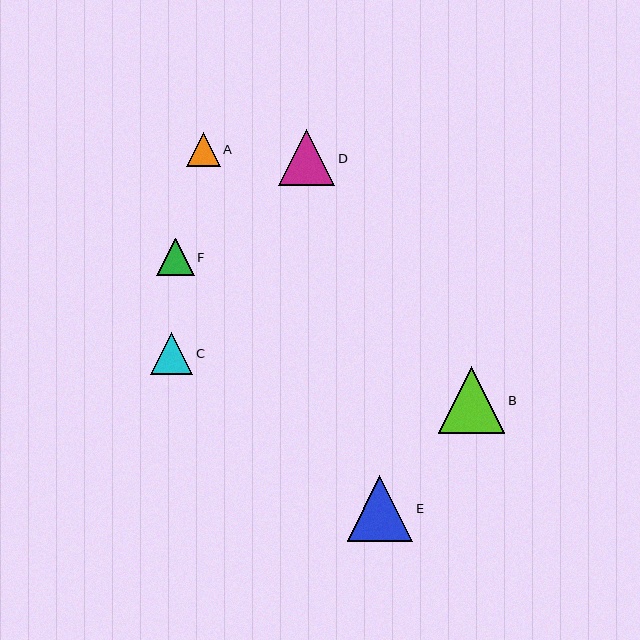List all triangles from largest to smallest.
From largest to smallest: B, E, D, C, F, A.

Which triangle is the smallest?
Triangle A is the smallest with a size of approximately 34 pixels.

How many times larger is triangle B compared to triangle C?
Triangle B is approximately 1.6 times the size of triangle C.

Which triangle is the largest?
Triangle B is the largest with a size of approximately 66 pixels.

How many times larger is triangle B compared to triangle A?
Triangle B is approximately 2.0 times the size of triangle A.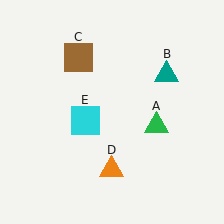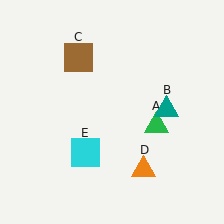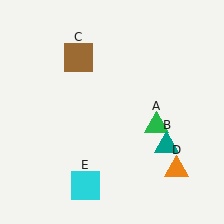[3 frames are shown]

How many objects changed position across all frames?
3 objects changed position: teal triangle (object B), orange triangle (object D), cyan square (object E).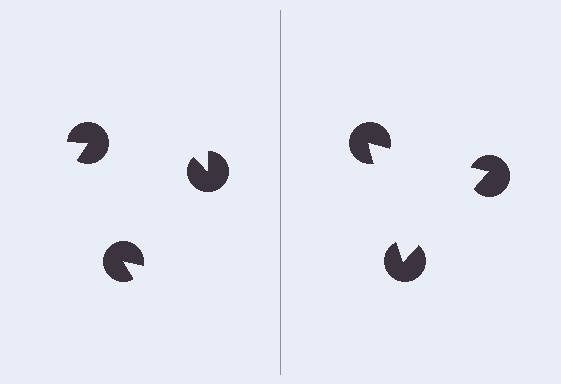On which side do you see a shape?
An illusory triangle appears on the right side. On the left side the wedge cuts are rotated, so no coherent shape forms.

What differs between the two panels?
The pac-man discs are positioned identically on both sides; only the wedge orientations differ. On the right they align to a triangle; on the left they are misaligned.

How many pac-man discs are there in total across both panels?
6 — 3 on each side.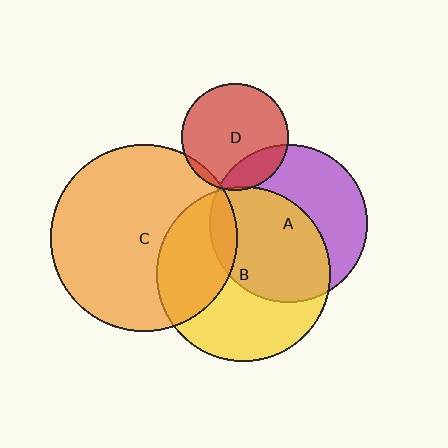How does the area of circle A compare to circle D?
Approximately 2.2 times.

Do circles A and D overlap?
Yes.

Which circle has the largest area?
Circle C (orange).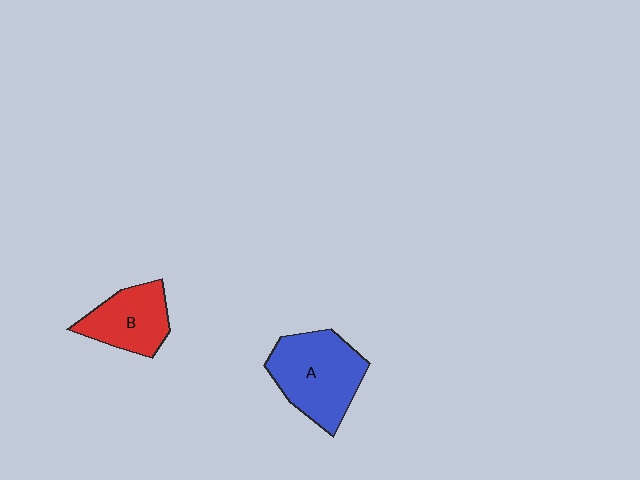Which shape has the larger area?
Shape A (blue).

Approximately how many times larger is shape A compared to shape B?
Approximately 1.4 times.